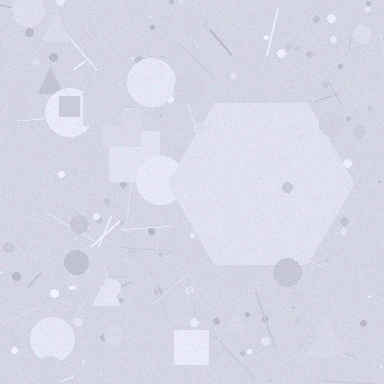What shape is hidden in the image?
A hexagon is hidden in the image.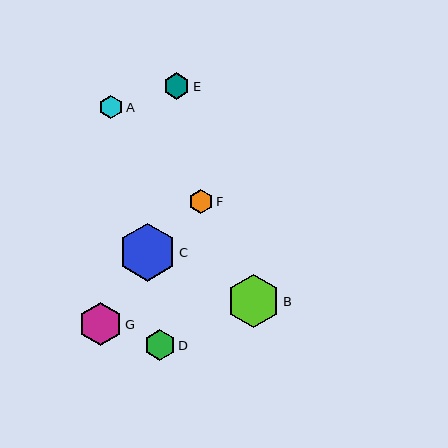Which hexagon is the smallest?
Hexagon A is the smallest with a size of approximately 24 pixels.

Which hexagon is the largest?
Hexagon C is the largest with a size of approximately 58 pixels.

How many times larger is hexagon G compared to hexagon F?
Hexagon G is approximately 1.8 times the size of hexagon F.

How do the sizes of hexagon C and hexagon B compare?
Hexagon C and hexagon B are approximately the same size.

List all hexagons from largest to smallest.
From largest to smallest: C, B, G, D, E, F, A.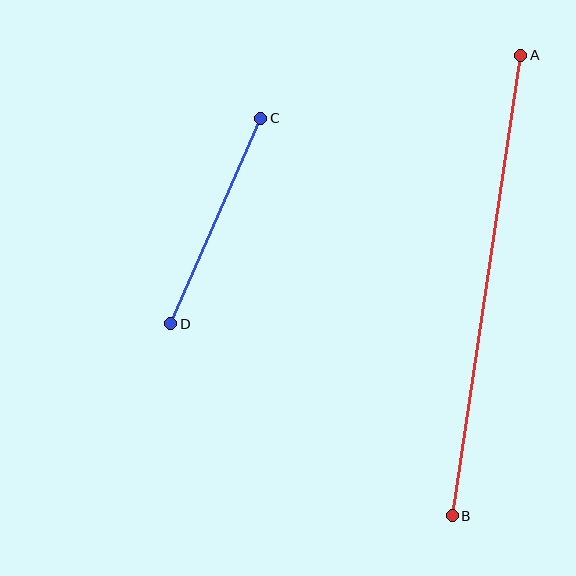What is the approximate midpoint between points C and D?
The midpoint is at approximately (216, 221) pixels.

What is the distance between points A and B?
The distance is approximately 465 pixels.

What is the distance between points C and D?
The distance is approximately 224 pixels.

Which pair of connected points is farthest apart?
Points A and B are farthest apart.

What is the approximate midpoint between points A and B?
The midpoint is at approximately (486, 286) pixels.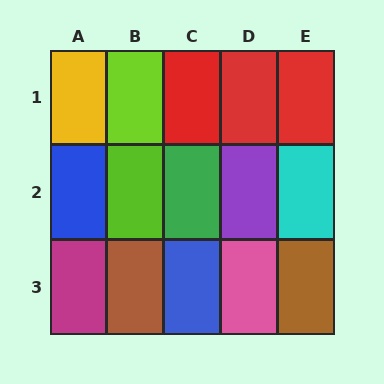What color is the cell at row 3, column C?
Blue.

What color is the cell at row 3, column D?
Pink.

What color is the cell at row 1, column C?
Red.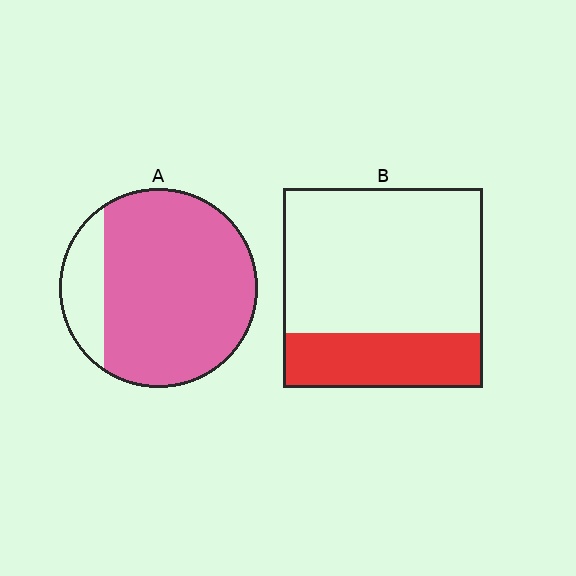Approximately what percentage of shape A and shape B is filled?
A is approximately 85% and B is approximately 30%.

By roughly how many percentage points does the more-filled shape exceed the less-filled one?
By roughly 55 percentage points (A over B).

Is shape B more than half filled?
No.